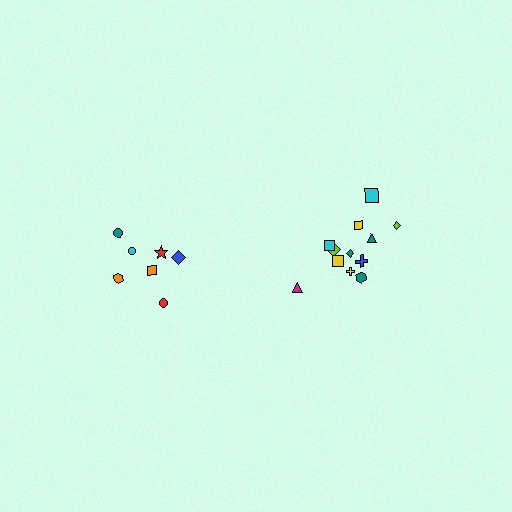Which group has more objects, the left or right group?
The right group.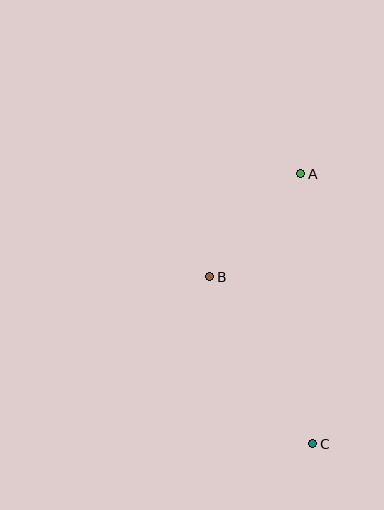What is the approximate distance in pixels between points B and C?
The distance between B and C is approximately 196 pixels.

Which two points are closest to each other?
Points A and B are closest to each other.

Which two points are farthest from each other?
Points A and C are farthest from each other.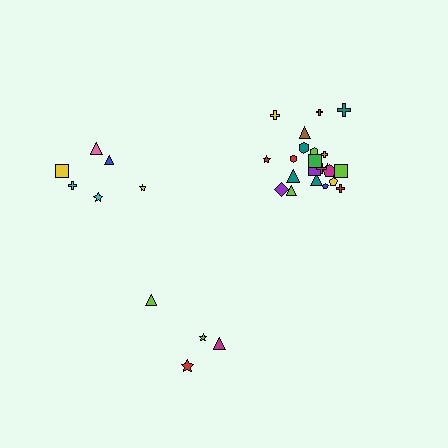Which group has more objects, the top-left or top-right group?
The top-right group.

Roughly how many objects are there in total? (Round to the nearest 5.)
Roughly 30 objects in total.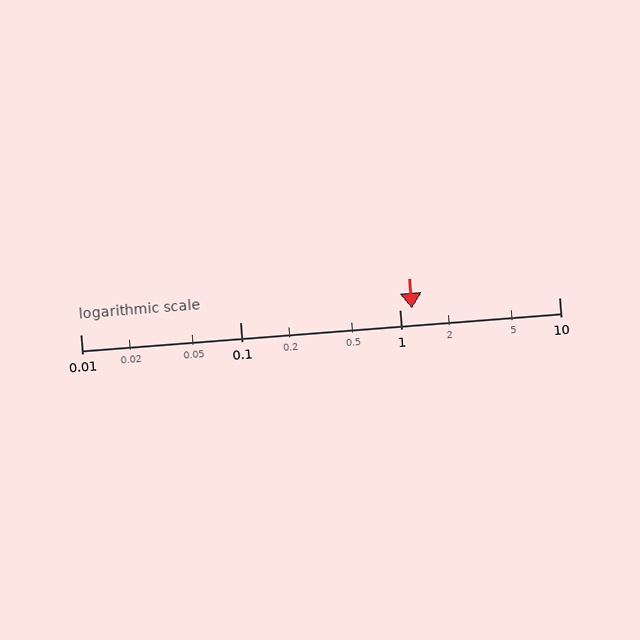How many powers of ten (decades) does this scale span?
The scale spans 3 decades, from 0.01 to 10.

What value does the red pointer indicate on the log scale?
The pointer indicates approximately 1.2.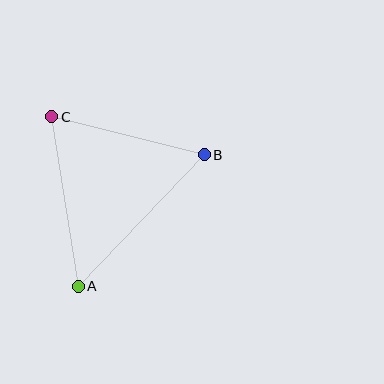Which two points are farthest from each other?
Points A and B are farthest from each other.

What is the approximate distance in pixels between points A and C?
The distance between A and C is approximately 172 pixels.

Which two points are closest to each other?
Points B and C are closest to each other.